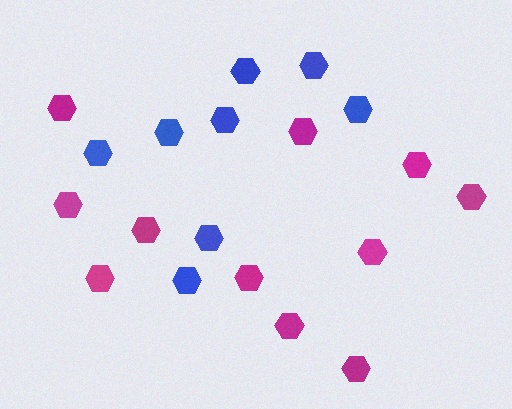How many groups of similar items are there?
There are 2 groups: one group of blue hexagons (8) and one group of magenta hexagons (11).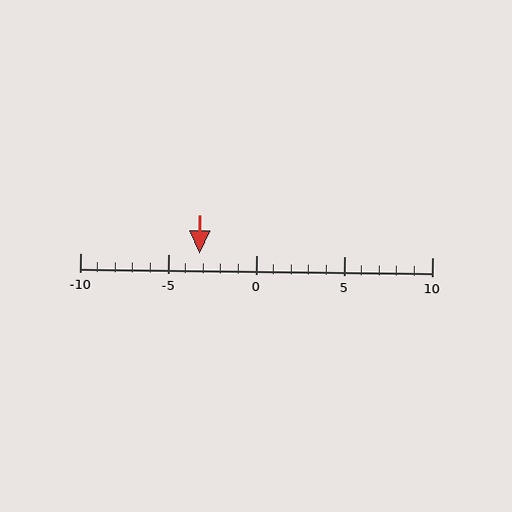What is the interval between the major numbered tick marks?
The major tick marks are spaced 5 units apart.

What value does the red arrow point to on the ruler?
The red arrow points to approximately -3.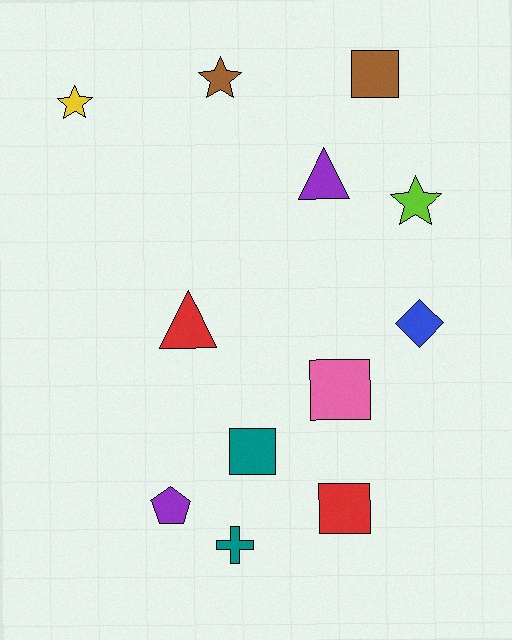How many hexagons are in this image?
There are no hexagons.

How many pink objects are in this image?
There is 1 pink object.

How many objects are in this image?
There are 12 objects.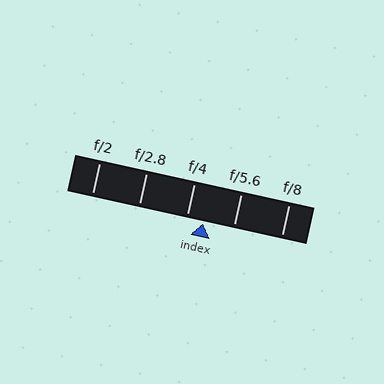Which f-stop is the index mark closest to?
The index mark is closest to f/4.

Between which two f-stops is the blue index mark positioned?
The index mark is between f/4 and f/5.6.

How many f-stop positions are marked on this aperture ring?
There are 5 f-stop positions marked.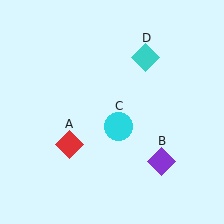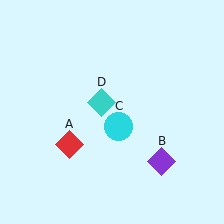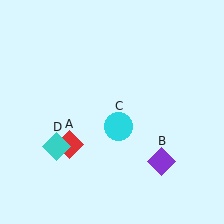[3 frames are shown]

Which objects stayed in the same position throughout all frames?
Red diamond (object A) and purple diamond (object B) and cyan circle (object C) remained stationary.